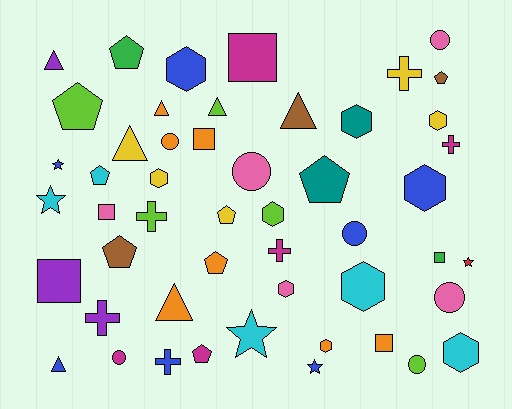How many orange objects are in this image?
There are 7 orange objects.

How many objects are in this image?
There are 50 objects.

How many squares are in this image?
There are 6 squares.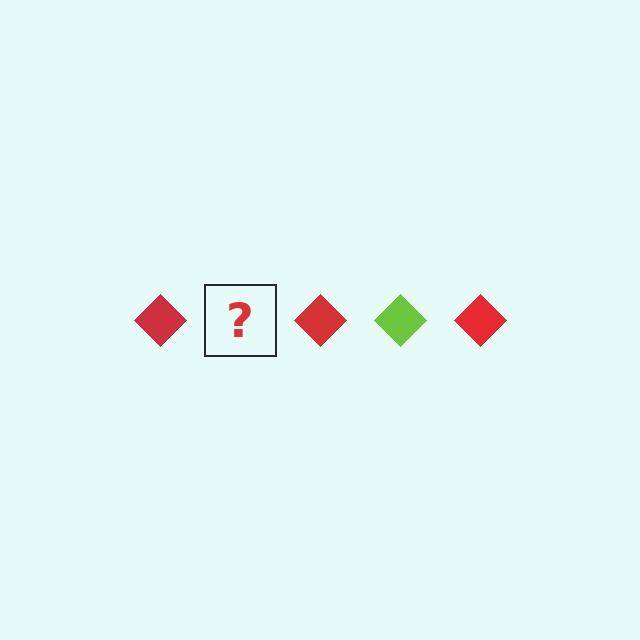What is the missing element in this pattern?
The missing element is a lime diamond.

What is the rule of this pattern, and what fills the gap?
The rule is that the pattern cycles through red, lime diamonds. The gap should be filled with a lime diamond.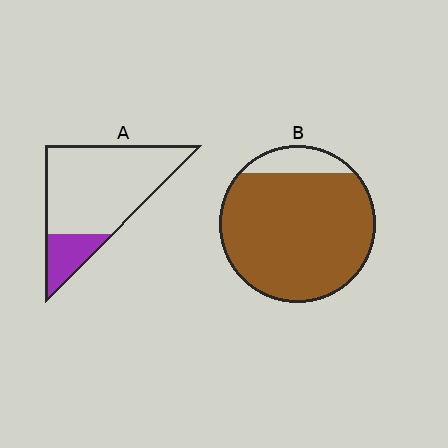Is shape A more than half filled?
No.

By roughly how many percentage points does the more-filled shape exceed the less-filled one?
By roughly 70 percentage points (B over A).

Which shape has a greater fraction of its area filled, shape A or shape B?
Shape B.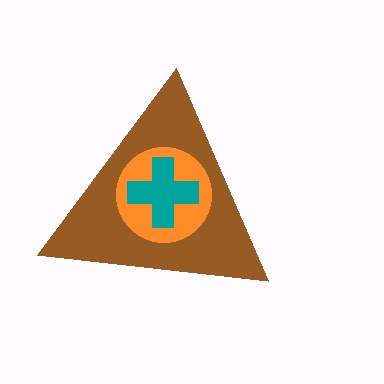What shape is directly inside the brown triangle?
The orange circle.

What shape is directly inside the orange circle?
The teal cross.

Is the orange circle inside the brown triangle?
Yes.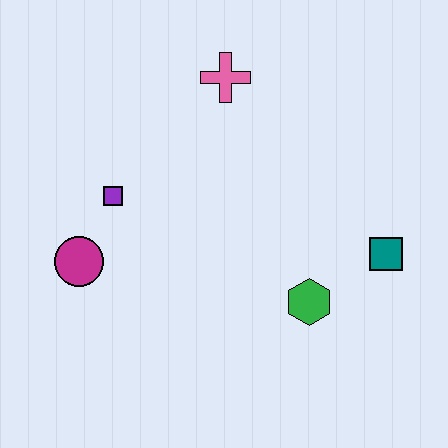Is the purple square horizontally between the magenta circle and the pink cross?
Yes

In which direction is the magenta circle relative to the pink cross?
The magenta circle is below the pink cross.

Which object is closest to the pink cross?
The purple square is closest to the pink cross.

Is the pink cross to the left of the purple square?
No